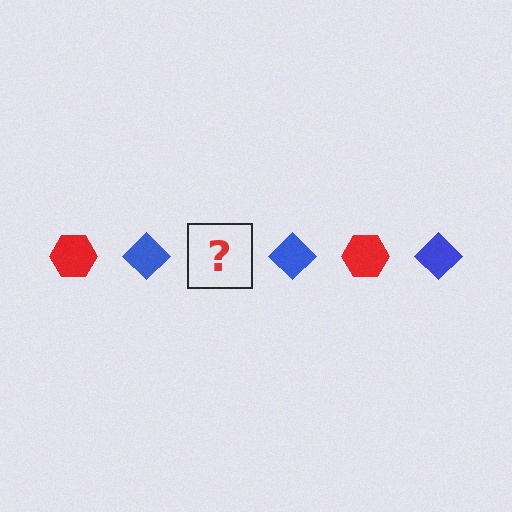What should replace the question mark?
The question mark should be replaced with a red hexagon.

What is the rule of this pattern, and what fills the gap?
The rule is that the pattern alternates between red hexagon and blue diamond. The gap should be filled with a red hexagon.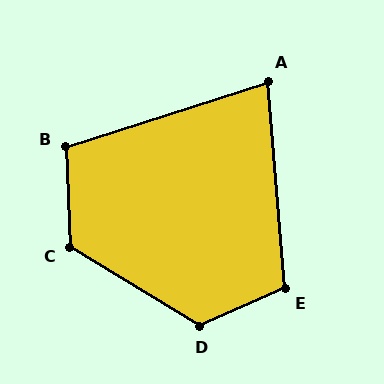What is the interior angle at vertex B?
Approximately 105 degrees (obtuse).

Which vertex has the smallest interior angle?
A, at approximately 77 degrees.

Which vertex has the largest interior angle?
D, at approximately 125 degrees.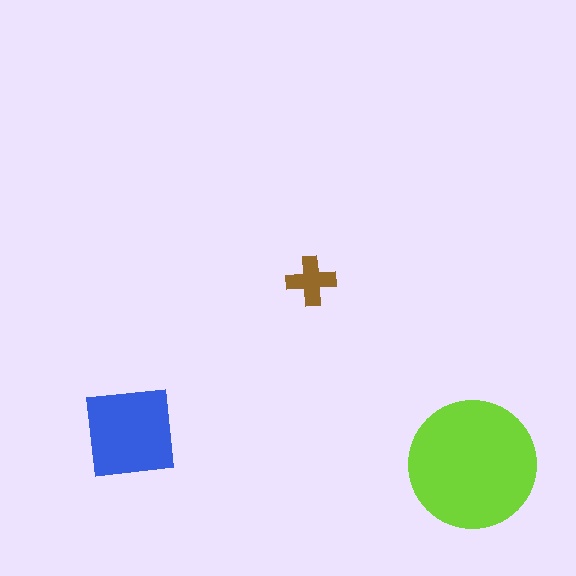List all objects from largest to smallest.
The lime circle, the blue square, the brown cross.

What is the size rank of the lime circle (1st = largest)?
1st.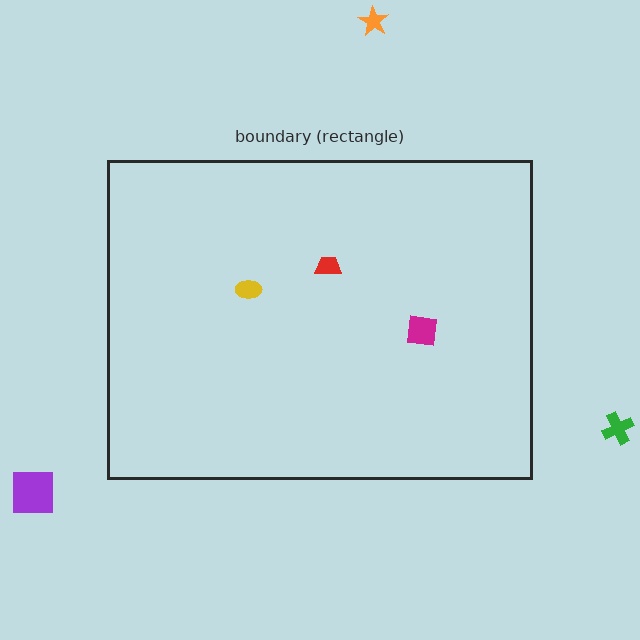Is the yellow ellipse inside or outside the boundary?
Inside.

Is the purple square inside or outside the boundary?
Outside.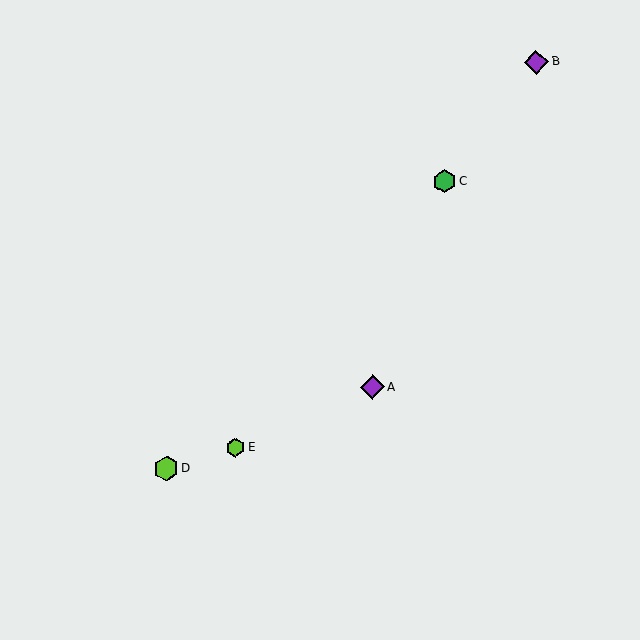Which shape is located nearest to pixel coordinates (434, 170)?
The green hexagon (labeled C) at (445, 182) is nearest to that location.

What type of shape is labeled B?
Shape B is a purple diamond.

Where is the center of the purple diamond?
The center of the purple diamond is at (536, 62).